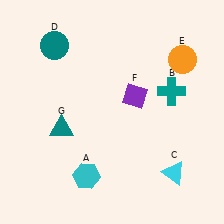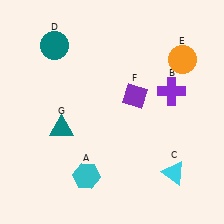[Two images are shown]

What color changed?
The cross (B) changed from teal in Image 1 to purple in Image 2.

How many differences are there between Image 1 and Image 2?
There is 1 difference between the two images.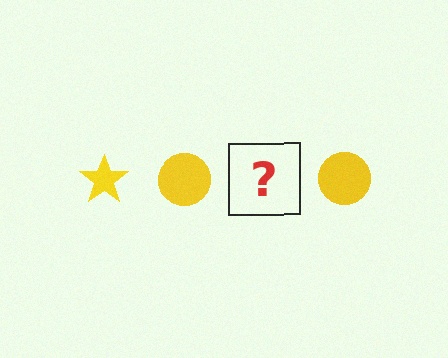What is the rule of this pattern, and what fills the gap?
The rule is that the pattern cycles through star, circle shapes in yellow. The gap should be filled with a yellow star.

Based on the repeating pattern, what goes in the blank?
The blank should be a yellow star.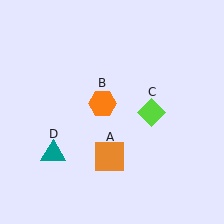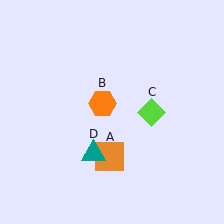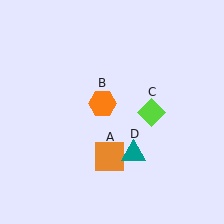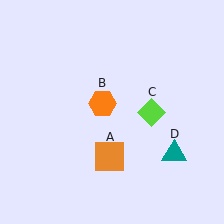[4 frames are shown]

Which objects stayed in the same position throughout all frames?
Orange square (object A) and orange hexagon (object B) and lime diamond (object C) remained stationary.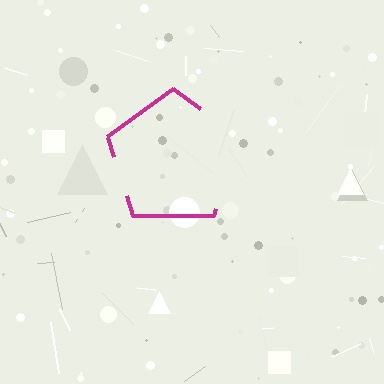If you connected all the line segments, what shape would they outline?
They would outline a pentagon.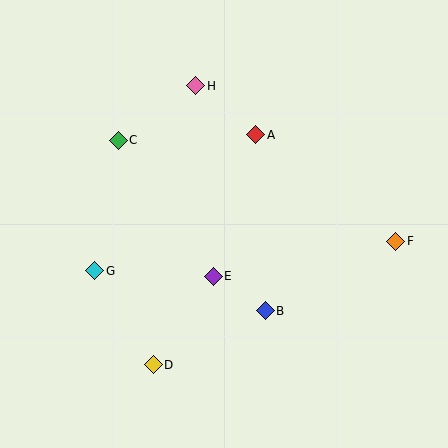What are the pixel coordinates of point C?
Point C is at (118, 140).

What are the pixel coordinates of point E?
Point E is at (213, 276).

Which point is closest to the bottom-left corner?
Point D is closest to the bottom-left corner.